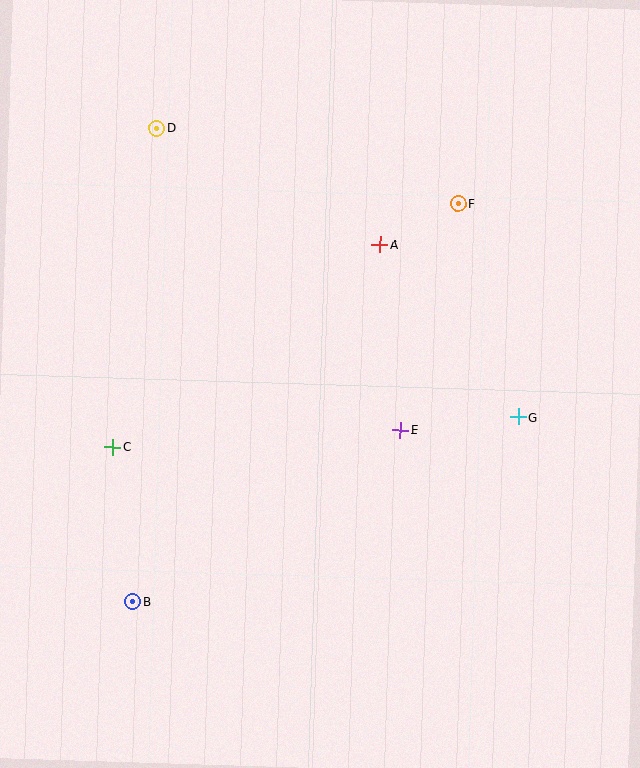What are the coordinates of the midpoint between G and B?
The midpoint between G and B is at (325, 509).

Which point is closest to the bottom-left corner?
Point B is closest to the bottom-left corner.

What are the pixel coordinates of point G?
Point G is at (518, 417).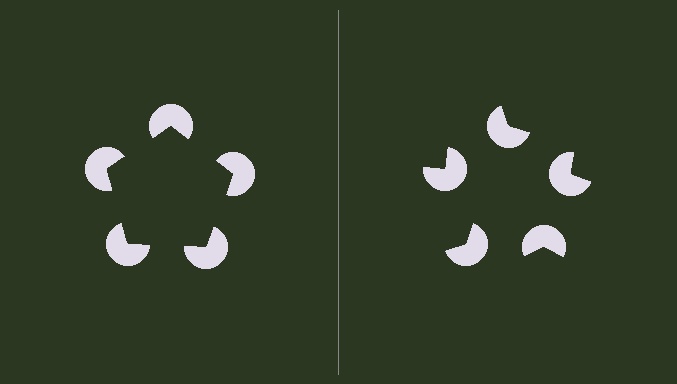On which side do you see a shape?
An illusory pentagon appears on the left side. On the right side the wedge cuts are rotated, so no coherent shape forms.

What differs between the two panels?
The pac-man discs are positioned identically on both sides; only the wedge orientations differ. On the left they align to a pentagon; on the right they are misaligned.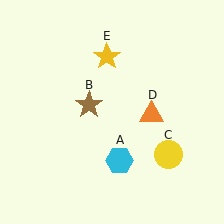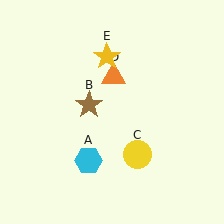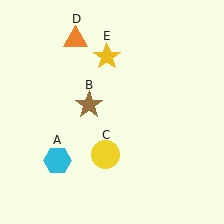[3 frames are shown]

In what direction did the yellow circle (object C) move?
The yellow circle (object C) moved left.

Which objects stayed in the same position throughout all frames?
Brown star (object B) and yellow star (object E) remained stationary.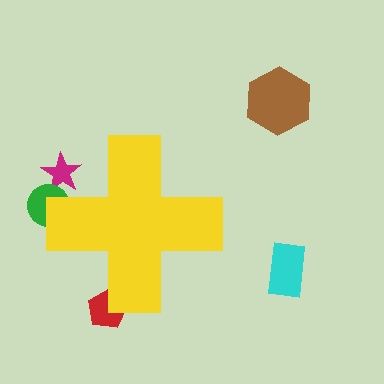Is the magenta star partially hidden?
Yes, the magenta star is partially hidden behind the yellow cross.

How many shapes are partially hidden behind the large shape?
3 shapes are partially hidden.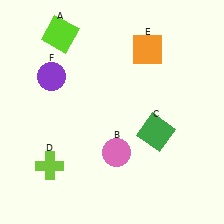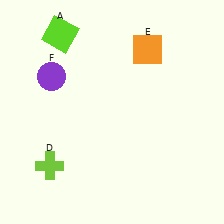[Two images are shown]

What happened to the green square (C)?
The green square (C) was removed in Image 2. It was in the bottom-right area of Image 1.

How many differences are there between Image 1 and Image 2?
There are 2 differences between the two images.